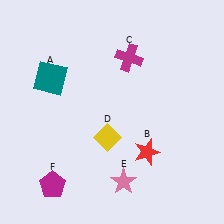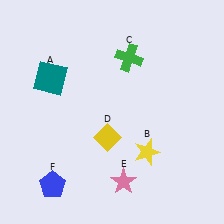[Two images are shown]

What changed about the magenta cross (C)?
In Image 1, C is magenta. In Image 2, it changed to green.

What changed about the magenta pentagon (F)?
In Image 1, F is magenta. In Image 2, it changed to blue.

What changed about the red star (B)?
In Image 1, B is red. In Image 2, it changed to yellow.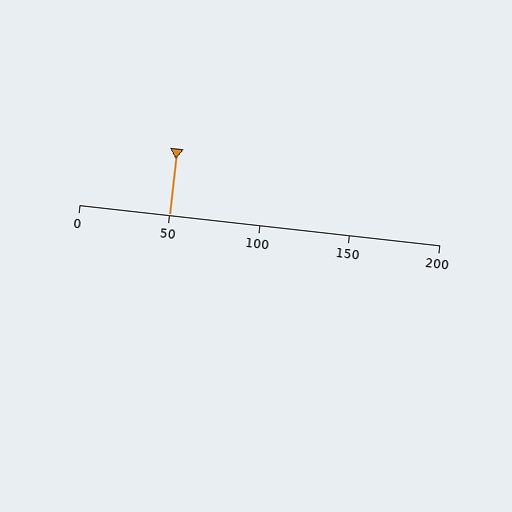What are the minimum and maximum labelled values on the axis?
The axis runs from 0 to 200.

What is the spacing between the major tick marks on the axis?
The major ticks are spaced 50 apart.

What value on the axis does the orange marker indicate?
The marker indicates approximately 50.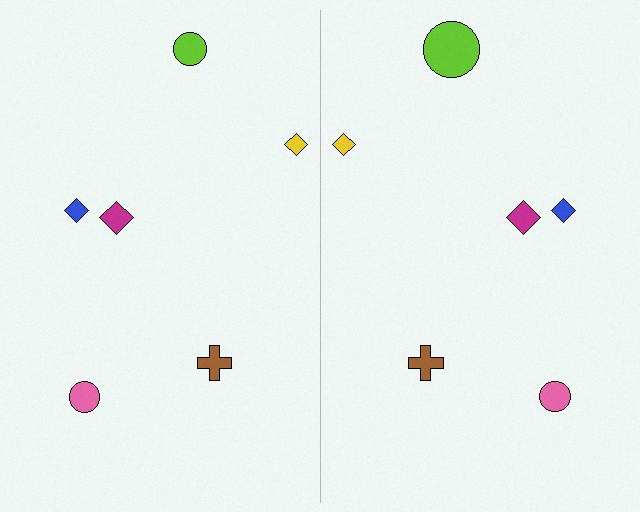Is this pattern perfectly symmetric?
No, the pattern is not perfectly symmetric. The lime circle on the right side has a different size than its mirror counterpart.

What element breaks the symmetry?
The lime circle on the right side has a different size than its mirror counterpart.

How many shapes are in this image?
There are 12 shapes in this image.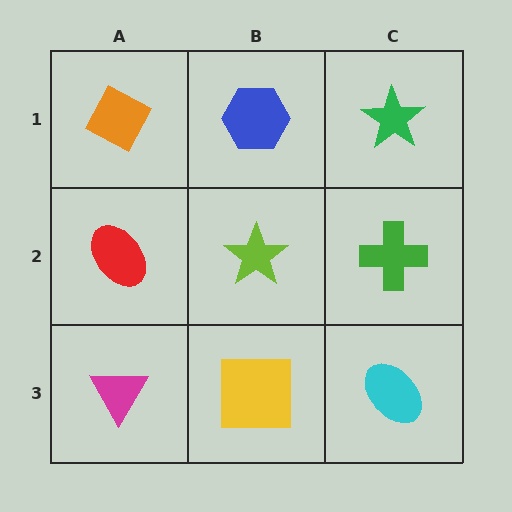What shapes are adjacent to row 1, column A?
A red ellipse (row 2, column A), a blue hexagon (row 1, column B).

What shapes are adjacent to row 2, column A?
An orange diamond (row 1, column A), a magenta triangle (row 3, column A), a lime star (row 2, column B).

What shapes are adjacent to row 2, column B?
A blue hexagon (row 1, column B), a yellow square (row 3, column B), a red ellipse (row 2, column A), a green cross (row 2, column C).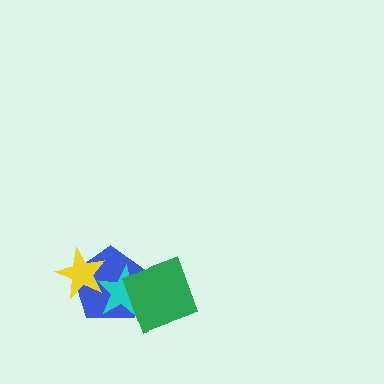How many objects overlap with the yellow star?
2 objects overlap with the yellow star.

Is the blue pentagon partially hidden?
Yes, it is partially covered by another shape.